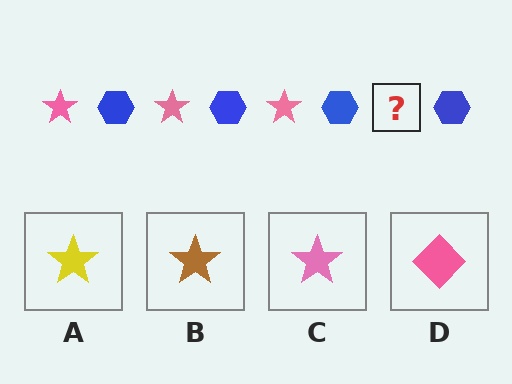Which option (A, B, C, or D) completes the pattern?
C.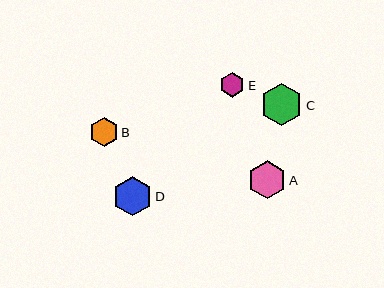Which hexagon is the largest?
Hexagon C is the largest with a size of approximately 42 pixels.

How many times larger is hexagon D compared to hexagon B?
Hexagon D is approximately 1.4 times the size of hexagon B.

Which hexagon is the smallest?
Hexagon E is the smallest with a size of approximately 25 pixels.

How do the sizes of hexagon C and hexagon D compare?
Hexagon C and hexagon D are approximately the same size.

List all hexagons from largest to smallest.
From largest to smallest: C, D, A, B, E.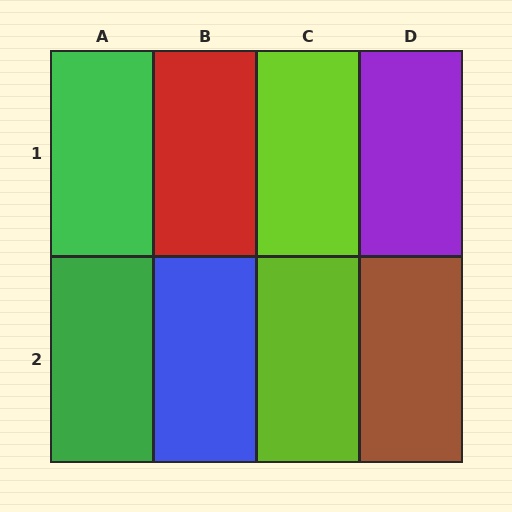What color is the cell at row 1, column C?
Lime.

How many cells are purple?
1 cell is purple.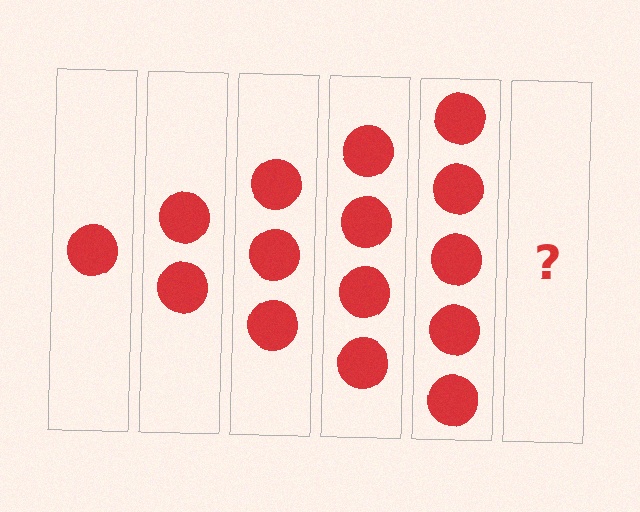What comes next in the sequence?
The next element should be 6 circles.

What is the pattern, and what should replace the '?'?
The pattern is that each step adds one more circle. The '?' should be 6 circles.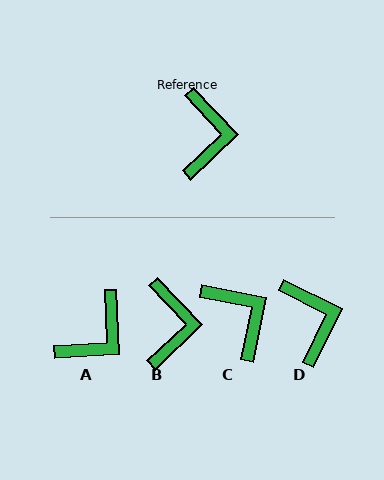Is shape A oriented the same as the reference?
No, it is off by about 41 degrees.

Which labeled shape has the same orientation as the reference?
B.